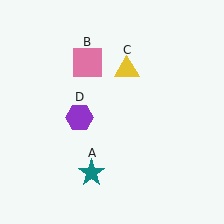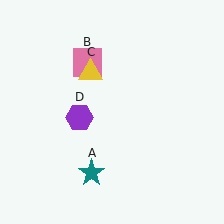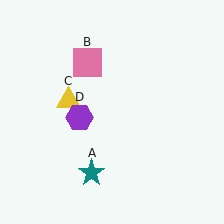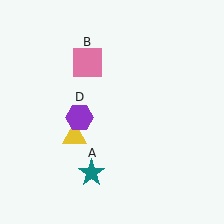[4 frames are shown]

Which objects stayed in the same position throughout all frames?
Teal star (object A) and pink square (object B) and purple hexagon (object D) remained stationary.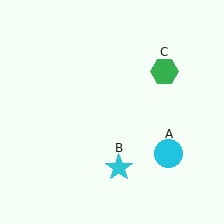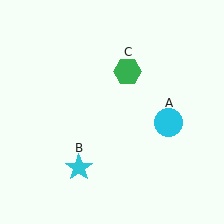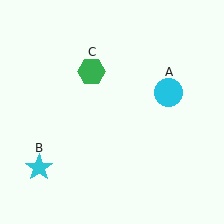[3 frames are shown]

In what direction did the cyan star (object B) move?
The cyan star (object B) moved left.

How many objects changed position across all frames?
3 objects changed position: cyan circle (object A), cyan star (object B), green hexagon (object C).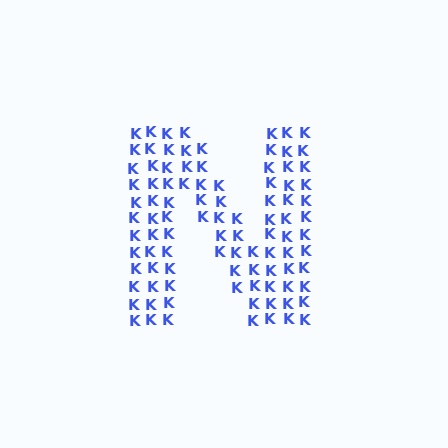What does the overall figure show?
The overall figure shows the letter N.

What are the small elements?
The small elements are letter K's.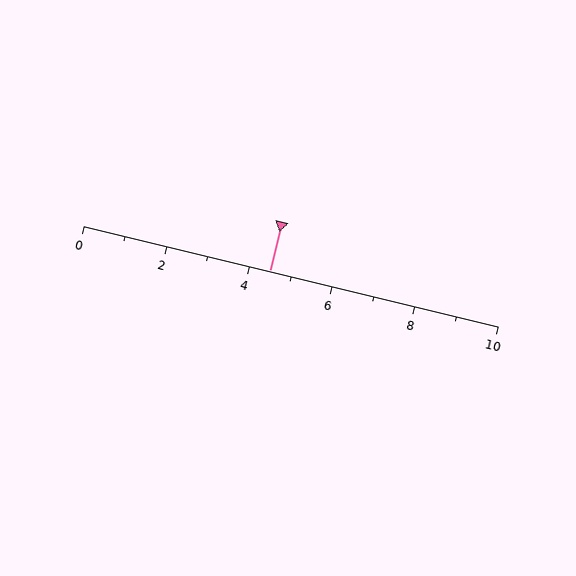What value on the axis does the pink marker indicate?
The marker indicates approximately 4.5.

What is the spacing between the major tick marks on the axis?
The major ticks are spaced 2 apart.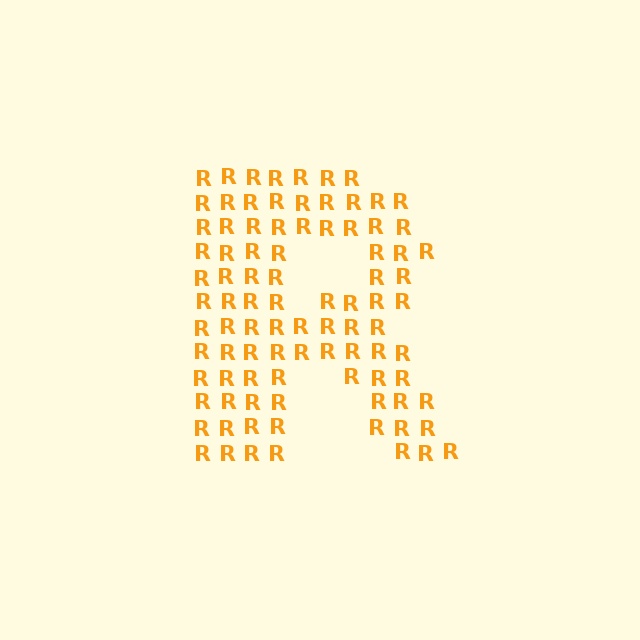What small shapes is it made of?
It is made of small letter R's.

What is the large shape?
The large shape is the letter R.